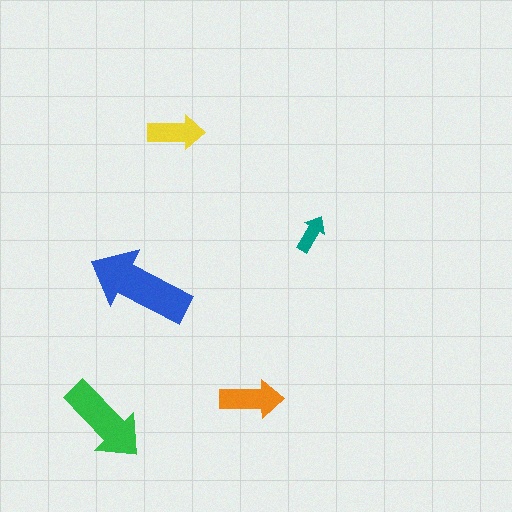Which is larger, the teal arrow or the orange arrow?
The orange one.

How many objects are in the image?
There are 5 objects in the image.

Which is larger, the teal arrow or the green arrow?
The green one.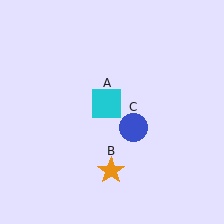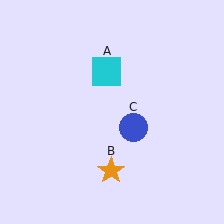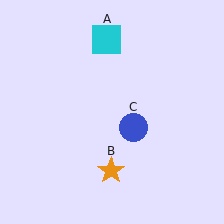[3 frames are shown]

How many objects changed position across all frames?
1 object changed position: cyan square (object A).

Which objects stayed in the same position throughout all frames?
Orange star (object B) and blue circle (object C) remained stationary.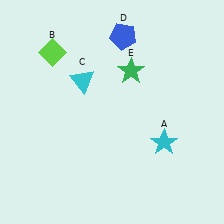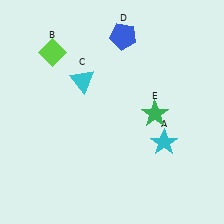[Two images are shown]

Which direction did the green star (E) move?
The green star (E) moved down.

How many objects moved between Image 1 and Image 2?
1 object moved between the two images.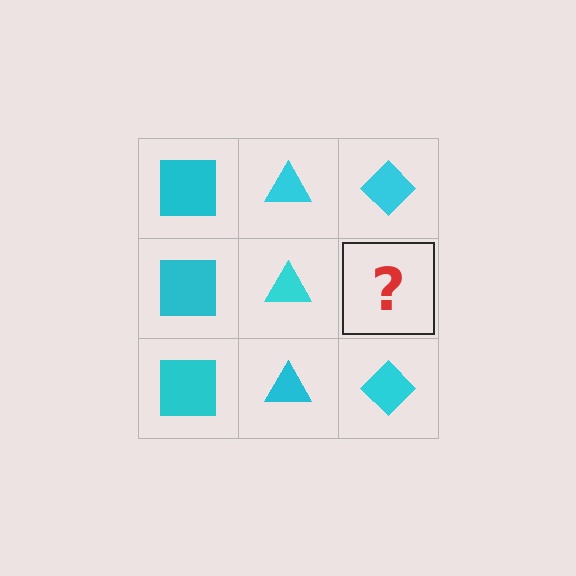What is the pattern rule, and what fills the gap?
The rule is that each column has a consistent shape. The gap should be filled with a cyan diamond.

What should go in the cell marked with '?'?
The missing cell should contain a cyan diamond.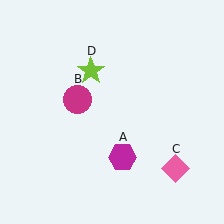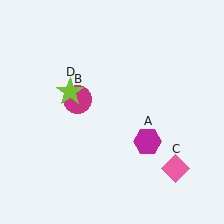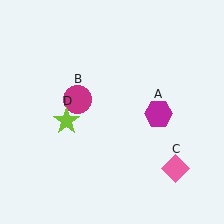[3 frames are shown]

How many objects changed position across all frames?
2 objects changed position: magenta hexagon (object A), lime star (object D).